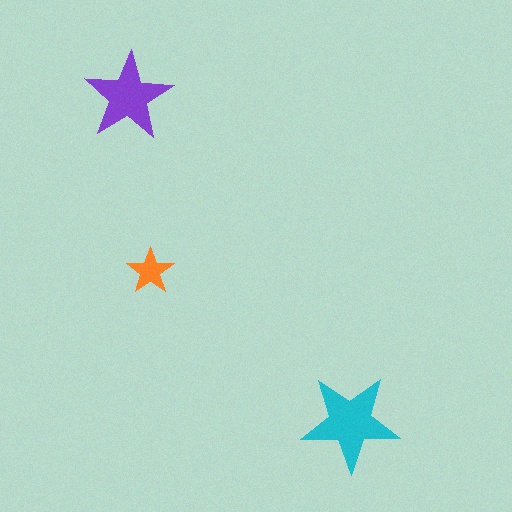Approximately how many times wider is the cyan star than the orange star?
About 2 times wider.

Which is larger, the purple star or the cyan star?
The cyan one.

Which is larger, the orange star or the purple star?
The purple one.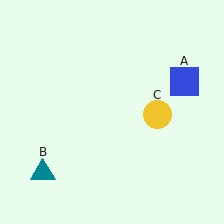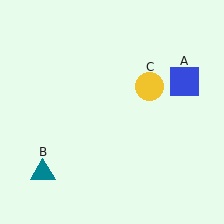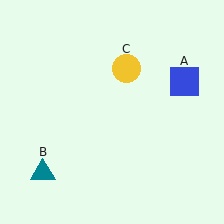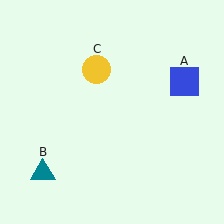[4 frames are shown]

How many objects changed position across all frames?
1 object changed position: yellow circle (object C).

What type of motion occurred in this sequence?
The yellow circle (object C) rotated counterclockwise around the center of the scene.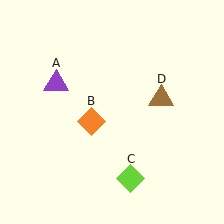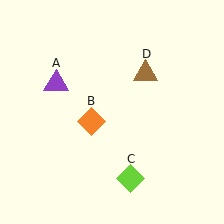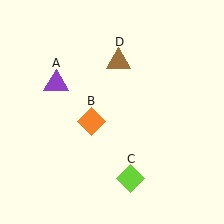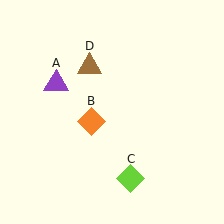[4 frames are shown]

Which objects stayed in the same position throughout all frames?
Purple triangle (object A) and orange diamond (object B) and lime diamond (object C) remained stationary.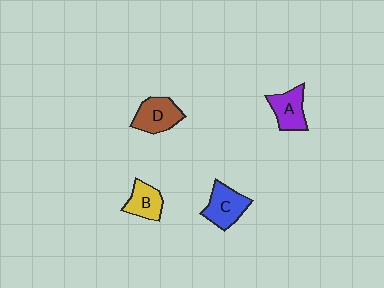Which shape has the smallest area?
Shape B (yellow).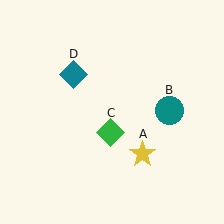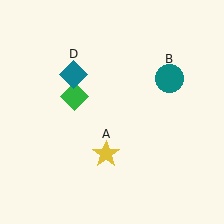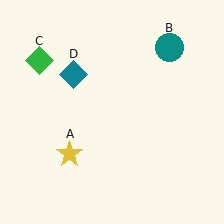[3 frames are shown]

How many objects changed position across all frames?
3 objects changed position: yellow star (object A), teal circle (object B), green diamond (object C).